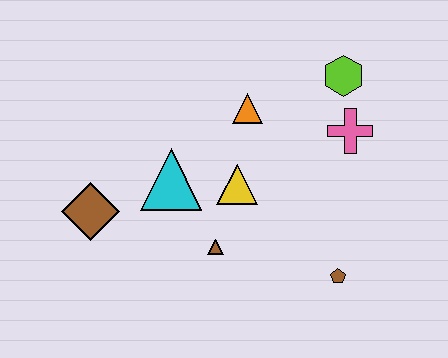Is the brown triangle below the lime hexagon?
Yes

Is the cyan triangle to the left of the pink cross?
Yes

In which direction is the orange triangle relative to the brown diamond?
The orange triangle is to the right of the brown diamond.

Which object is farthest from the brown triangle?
The lime hexagon is farthest from the brown triangle.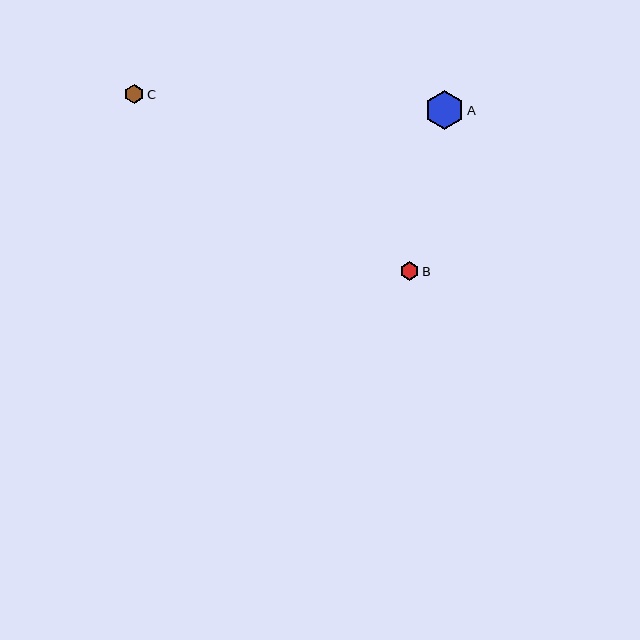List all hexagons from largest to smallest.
From largest to smallest: A, C, B.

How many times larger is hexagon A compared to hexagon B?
Hexagon A is approximately 2.1 times the size of hexagon B.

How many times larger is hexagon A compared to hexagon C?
Hexagon A is approximately 2.0 times the size of hexagon C.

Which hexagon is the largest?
Hexagon A is the largest with a size of approximately 39 pixels.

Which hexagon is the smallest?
Hexagon B is the smallest with a size of approximately 19 pixels.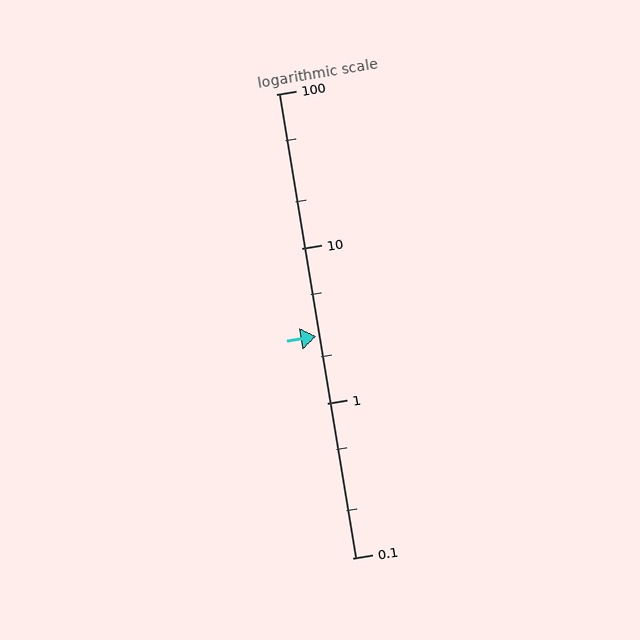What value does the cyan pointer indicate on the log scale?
The pointer indicates approximately 2.7.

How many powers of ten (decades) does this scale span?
The scale spans 3 decades, from 0.1 to 100.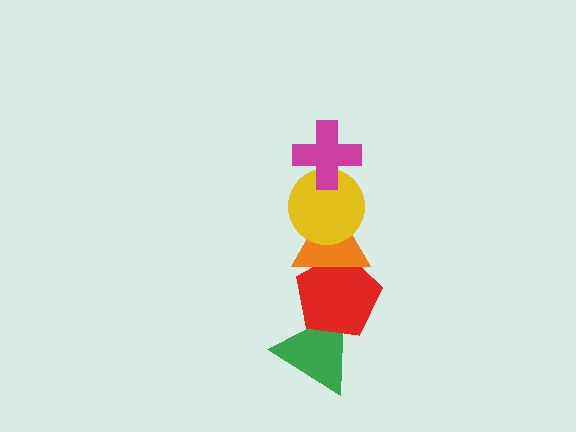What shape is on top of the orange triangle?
The yellow circle is on top of the orange triangle.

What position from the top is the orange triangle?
The orange triangle is 3rd from the top.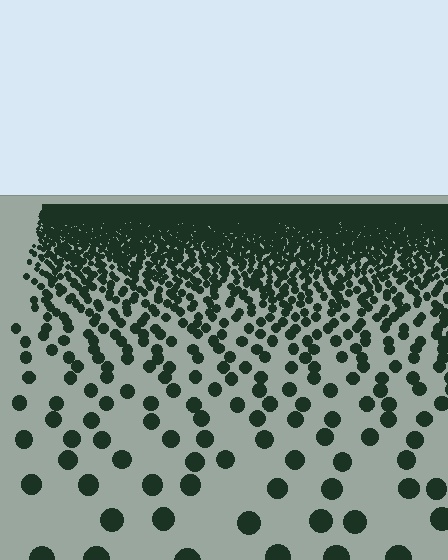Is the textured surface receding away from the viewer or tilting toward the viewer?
The surface is receding away from the viewer. Texture elements get smaller and denser toward the top.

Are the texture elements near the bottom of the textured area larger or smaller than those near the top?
Larger. Near the bottom, elements are closer to the viewer and appear at a bigger on-screen size.